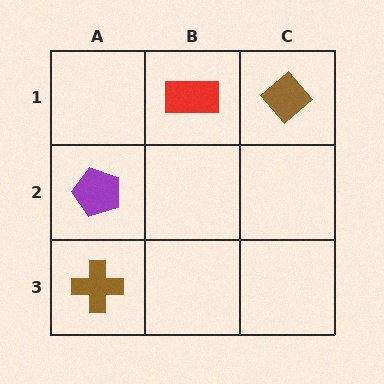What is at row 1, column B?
A red rectangle.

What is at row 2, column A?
A purple pentagon.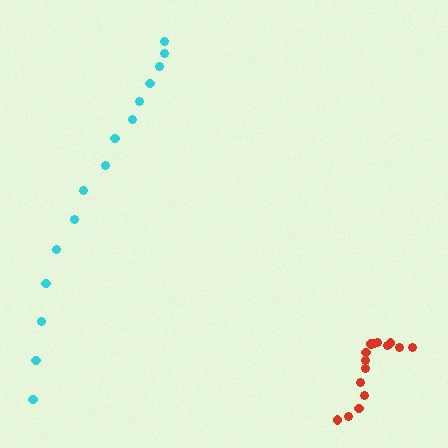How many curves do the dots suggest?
There are 2 distinct paths.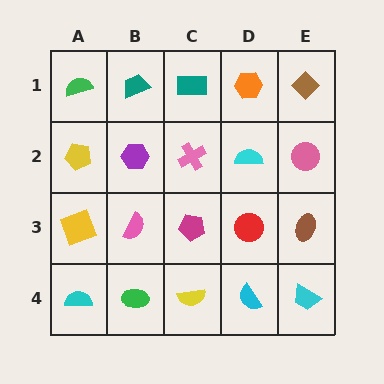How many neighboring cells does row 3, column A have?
3.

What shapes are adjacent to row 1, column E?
A pink circle (row 2, column E), an orange hexagon (row 1, column D).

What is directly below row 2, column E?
A brown ellipse.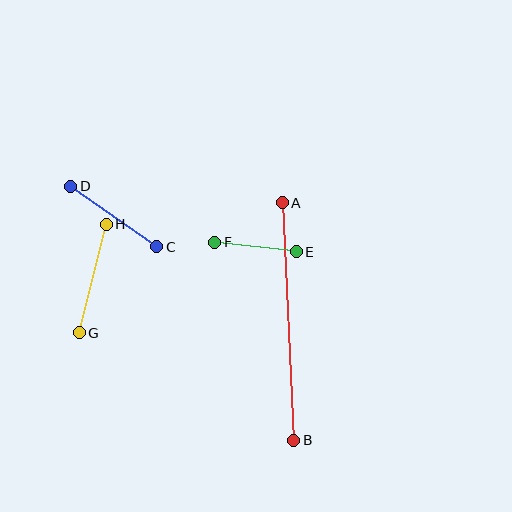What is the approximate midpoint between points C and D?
The midpoint is at approximately (114, 216) pixels.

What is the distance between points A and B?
The distance is approximately 238 pixels.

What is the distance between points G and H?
The distance is approximately 112 pixels.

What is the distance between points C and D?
The distance is approximately 105 pixels.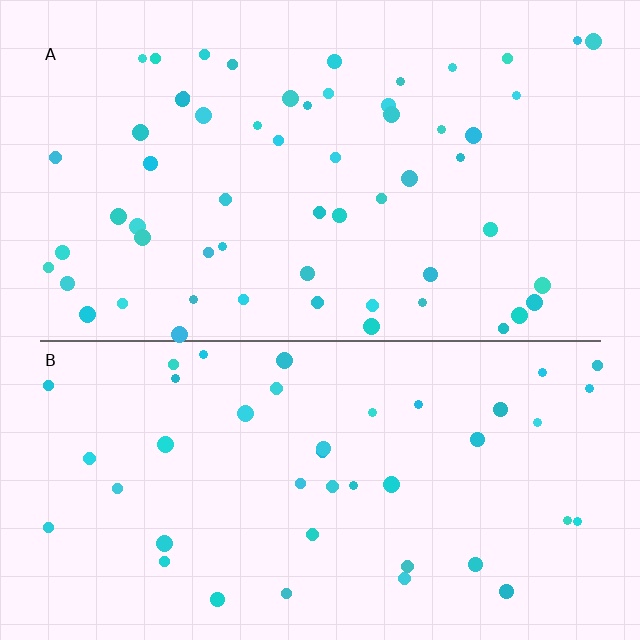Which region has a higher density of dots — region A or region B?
A (the top).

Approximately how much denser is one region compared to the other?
Approximately 1.4× — region A over region B.